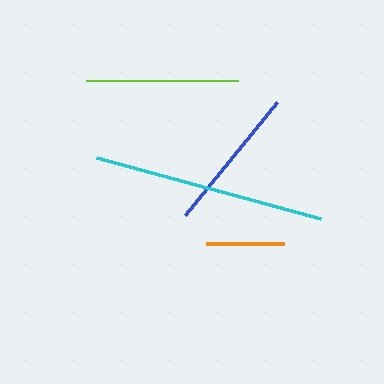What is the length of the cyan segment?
The cyan segment is approximately 232 pixels long.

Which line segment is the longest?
The cyan line is the longest at approximately 232 pixels.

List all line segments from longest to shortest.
From longest to shortest: cyan, lime, blue, orange.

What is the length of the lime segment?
The lime segment is approximately 152 pixels long.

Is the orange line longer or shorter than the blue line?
The blue line is longer than the orange line.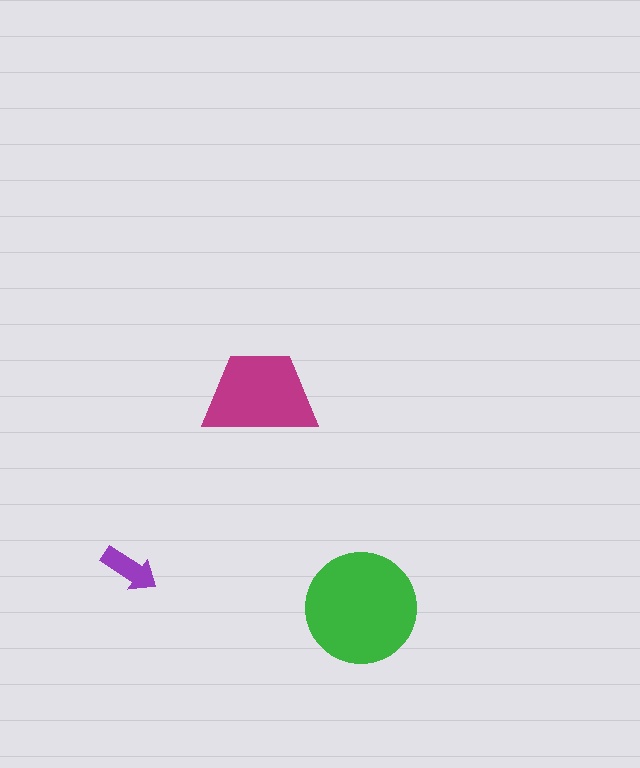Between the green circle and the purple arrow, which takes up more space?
The green circle.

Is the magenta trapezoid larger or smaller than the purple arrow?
Larger.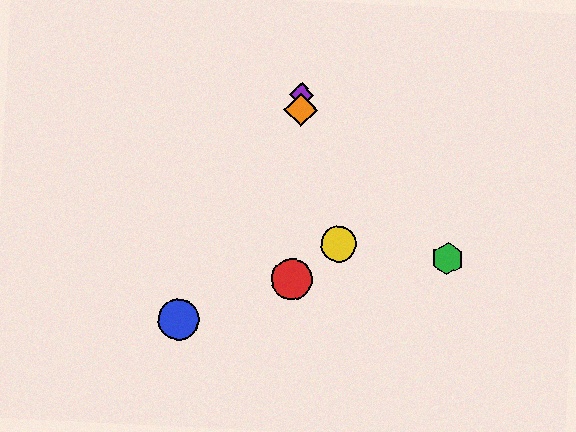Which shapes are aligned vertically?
The red circle, the purple diamond, the orange diamond are aligned vertically.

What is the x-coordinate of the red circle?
The red circle is at x≈292.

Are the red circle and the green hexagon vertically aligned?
No, the red circle is at x≈292 and the green hexagon is at x≈448.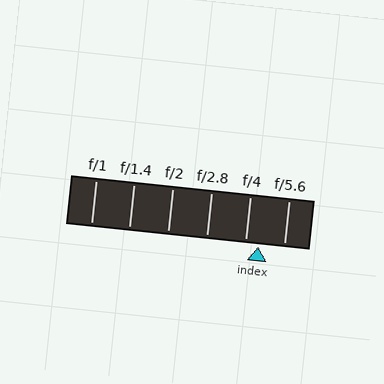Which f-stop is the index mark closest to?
The index mark is closest to f/4.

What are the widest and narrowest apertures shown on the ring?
The widest aperture shown is f/1 and the narrowest is f/5.6.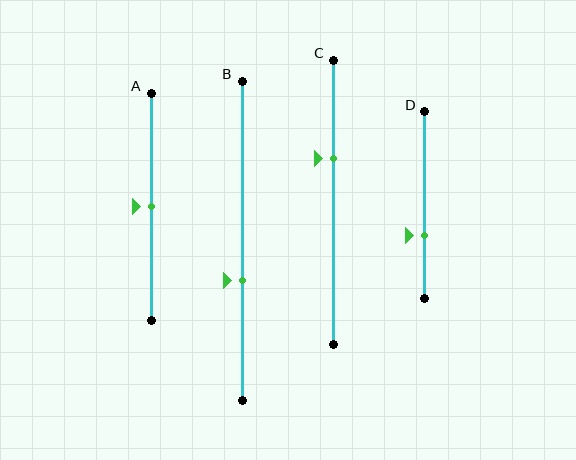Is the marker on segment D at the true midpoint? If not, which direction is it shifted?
No, the marker on segment D is shifted downward by about 17% of the segment length.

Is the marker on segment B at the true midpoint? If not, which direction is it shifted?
No, the marker on segment B is shifted downward by about 12% of the segment length.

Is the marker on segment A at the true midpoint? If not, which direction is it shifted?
Yes, the marker on segment A is at the true midpoint.